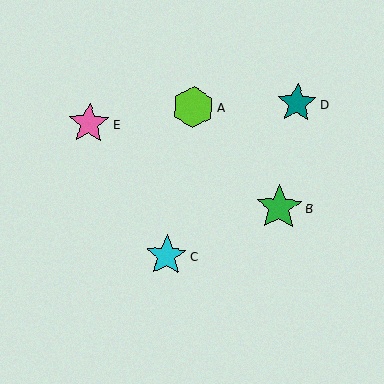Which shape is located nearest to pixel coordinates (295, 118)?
The teal star (labeled D) at (297, 103) is nearest to that location.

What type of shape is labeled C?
Shape C is a cyan star.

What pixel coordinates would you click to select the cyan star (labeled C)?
Click at (166, 256) to select the cyan star C.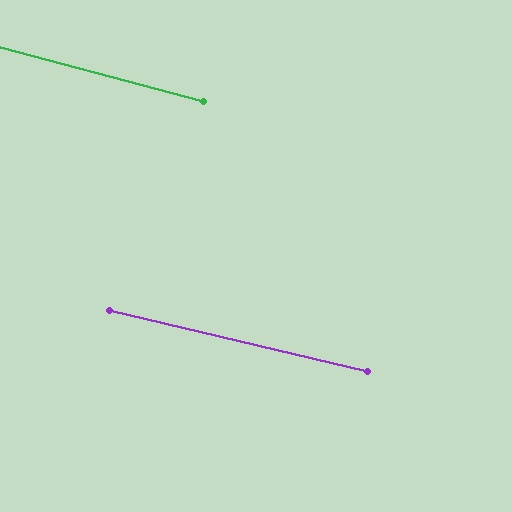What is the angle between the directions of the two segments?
Approximately 1 degree.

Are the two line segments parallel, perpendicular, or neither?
Parallel — their directions differ by only 1.5°.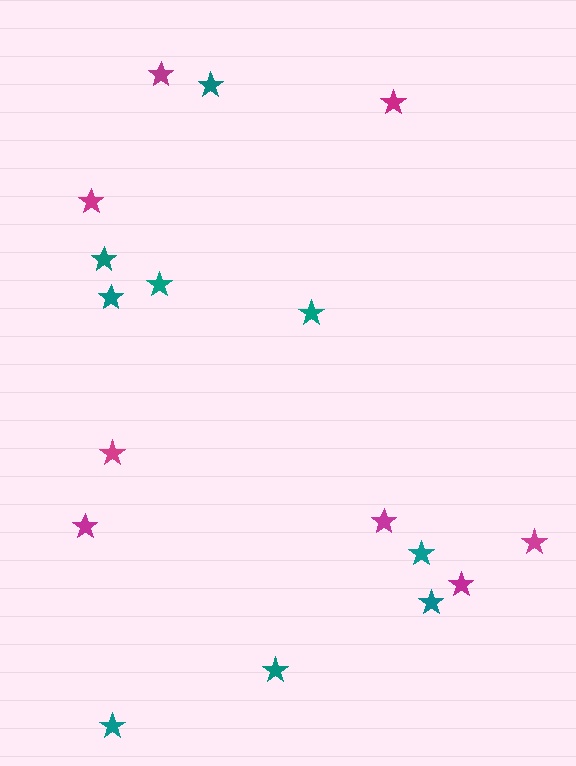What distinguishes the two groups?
There are 2 groups: one group of magenta stars (8) and one group of teal stars (9).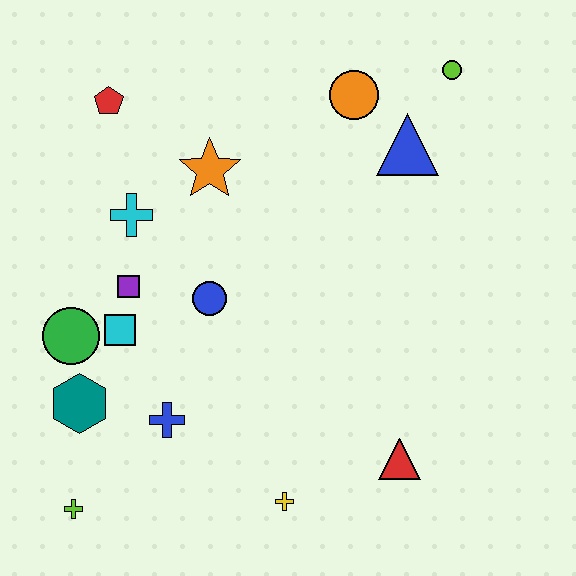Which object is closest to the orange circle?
The blue triangle is closest to the orange circle.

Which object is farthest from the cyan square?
The lime circle is farthest from the cyan square.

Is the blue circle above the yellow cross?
Yes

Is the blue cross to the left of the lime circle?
Yes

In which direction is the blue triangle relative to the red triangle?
The blue triangle is above the red triangle.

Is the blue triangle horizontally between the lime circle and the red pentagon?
Yes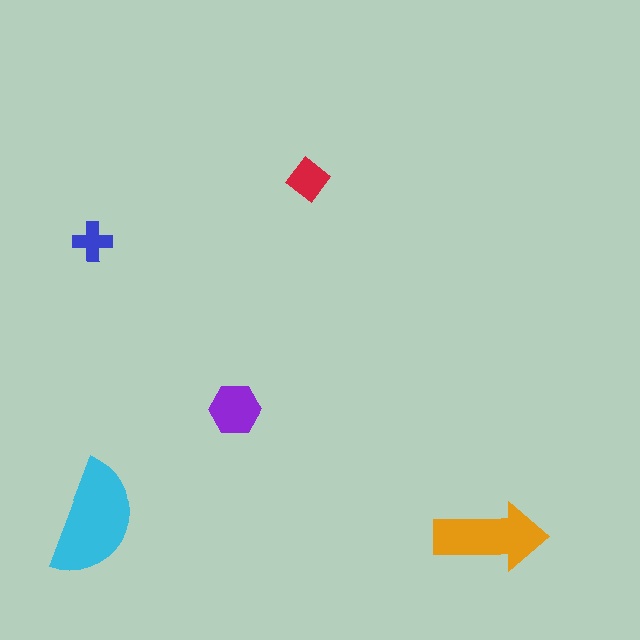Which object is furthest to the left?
The blue cross is leftmost.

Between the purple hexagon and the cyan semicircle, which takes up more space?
The cyan semicircle.